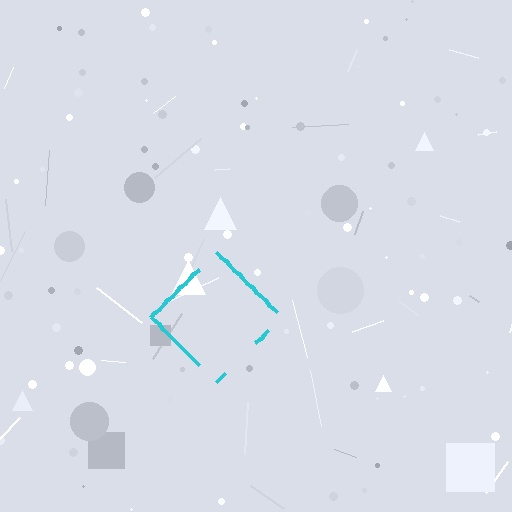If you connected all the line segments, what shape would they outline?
They would outline a diamond.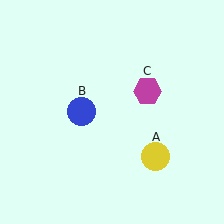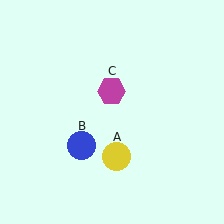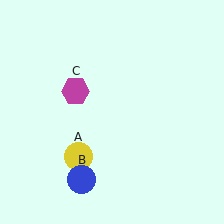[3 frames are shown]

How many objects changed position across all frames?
3 objects changed position: yellow circle (object A), blue circle (object B), magenta hexagon (object C).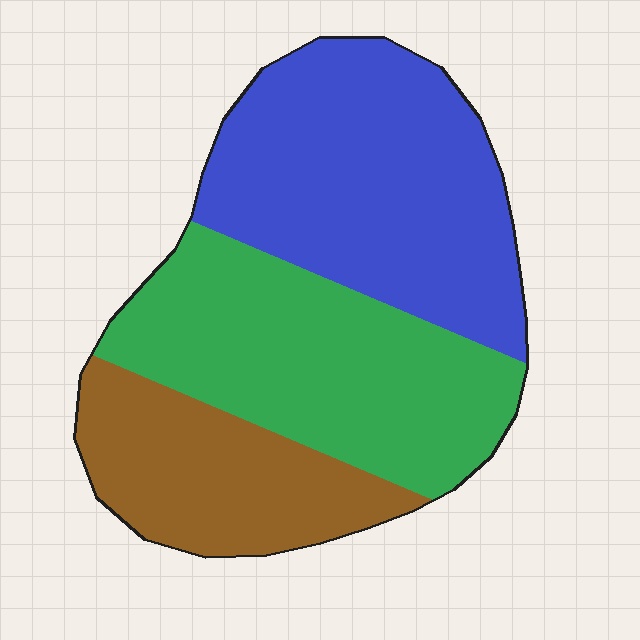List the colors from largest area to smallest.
From largest to smallest: blue, green, brown.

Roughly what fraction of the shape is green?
Green takes up between a third and a half of the shape.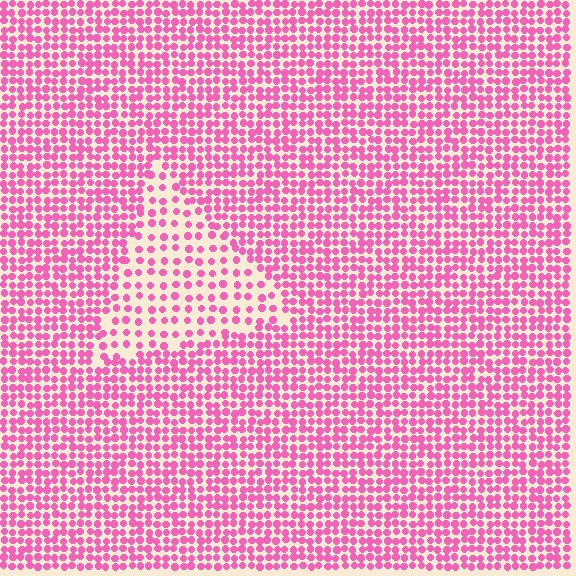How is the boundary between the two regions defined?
The boundary is defined by a change in element density (approximately 2.0x ratio). All elements are the same color, size, and shape.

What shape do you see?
I see a triangle.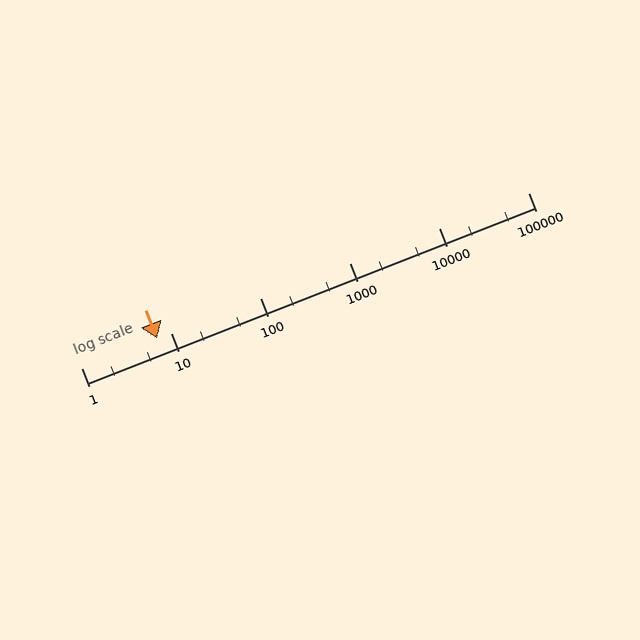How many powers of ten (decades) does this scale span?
The scale spans 5 decades, from 1 to 100000.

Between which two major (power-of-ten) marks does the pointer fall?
The pointer is between 1 and 10.